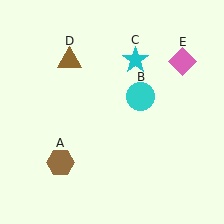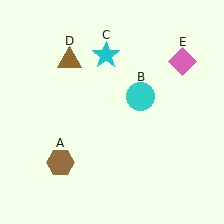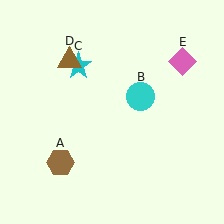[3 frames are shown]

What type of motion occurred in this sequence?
The cyan star (object C) rotated counterclockwise around the center of the scene.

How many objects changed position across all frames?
1 object changed position: cyan star (object C).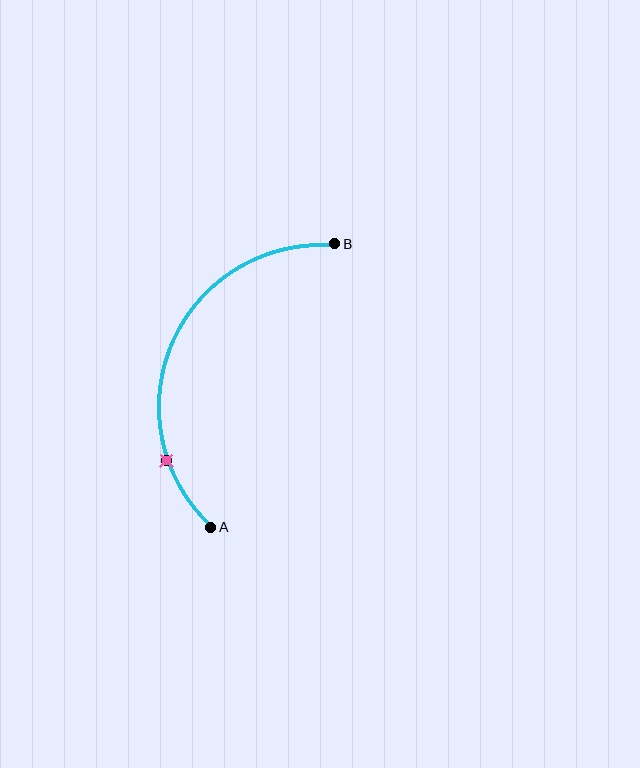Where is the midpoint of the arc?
The arc midpoint is the point on the curve farthest from the straight line joining A and B. It sits to the left of that line.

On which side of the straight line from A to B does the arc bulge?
The arc bulges to the left of the straight line connecting A and B.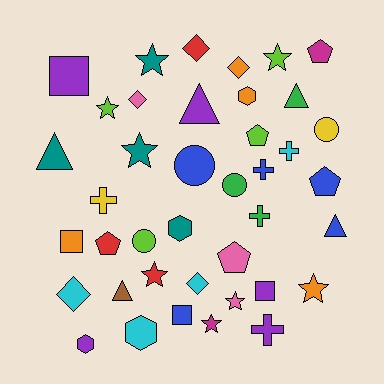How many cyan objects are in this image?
There are 4 cyan objects.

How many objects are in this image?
There are 40 objects.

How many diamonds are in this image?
There are 5 diamonds.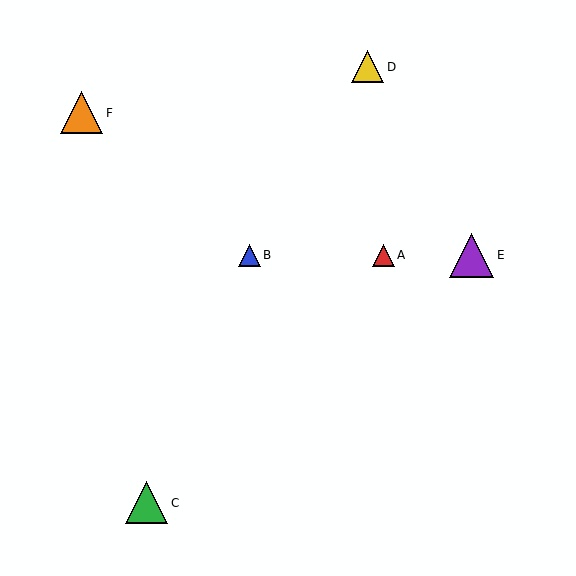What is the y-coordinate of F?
Object F is at y≈113.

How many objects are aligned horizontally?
3 objects (A, B, E) are aligned horizontally.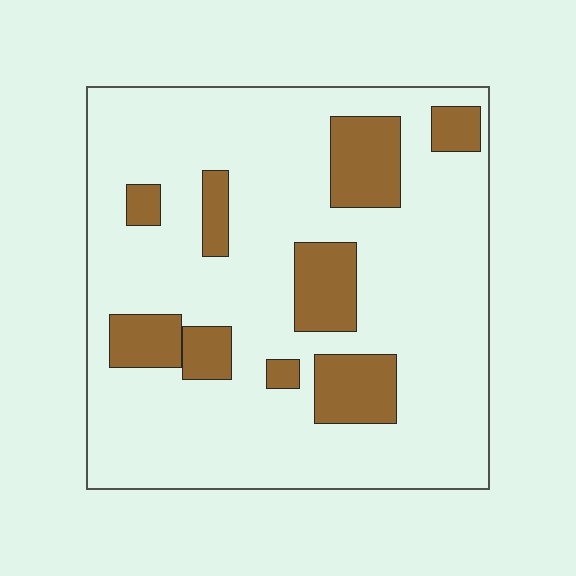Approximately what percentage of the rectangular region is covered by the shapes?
Approximately 20%.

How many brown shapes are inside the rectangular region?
9.